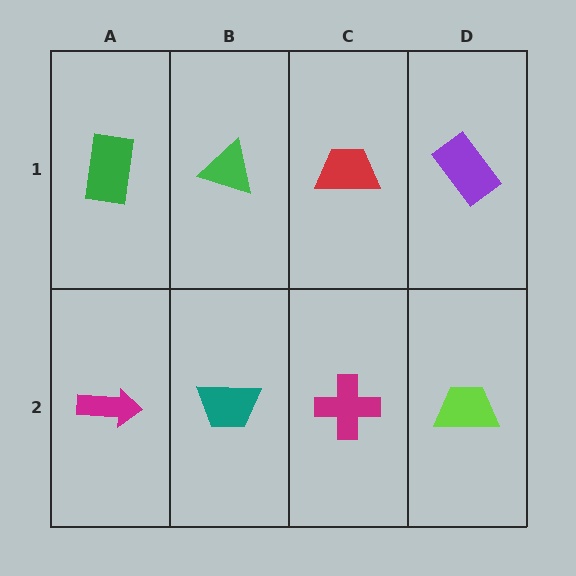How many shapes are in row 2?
4 shapes.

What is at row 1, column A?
A green rectangle.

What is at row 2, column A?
A magenta arrow.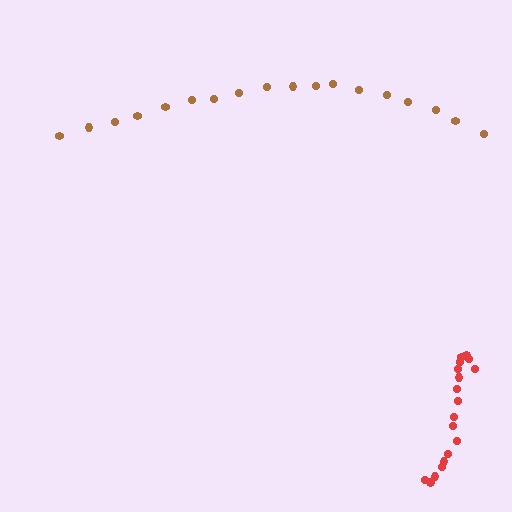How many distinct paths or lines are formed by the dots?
There are 2 distinct paths.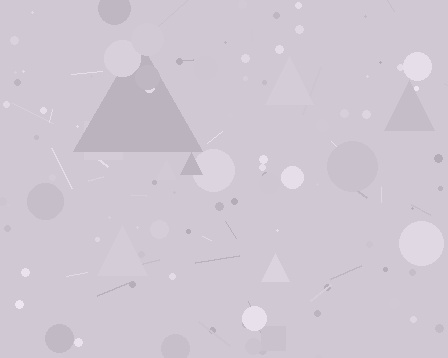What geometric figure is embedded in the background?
A triangle is embedded in the background.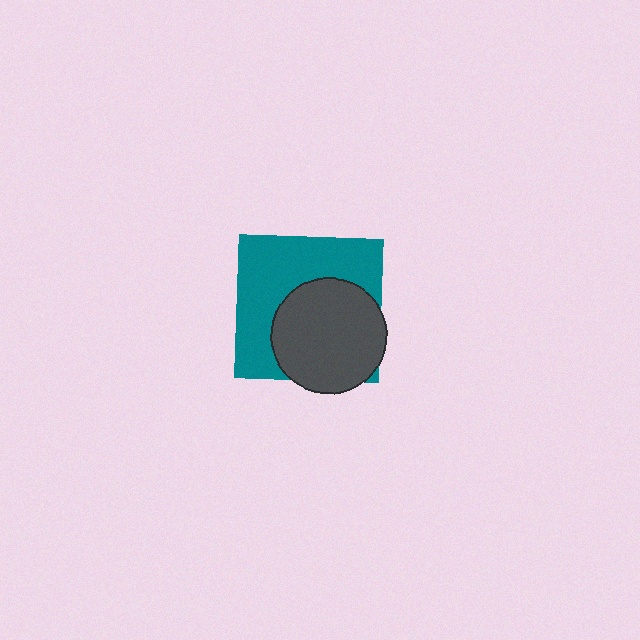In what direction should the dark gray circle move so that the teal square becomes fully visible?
The dark gray circle should move toward the lower-right. That is the shortest direction to clear the overlap and leave the teal square fully visible.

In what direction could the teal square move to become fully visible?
The teal square could move toward the upper-left. That would shift it out from behind the dark gray circle entirely.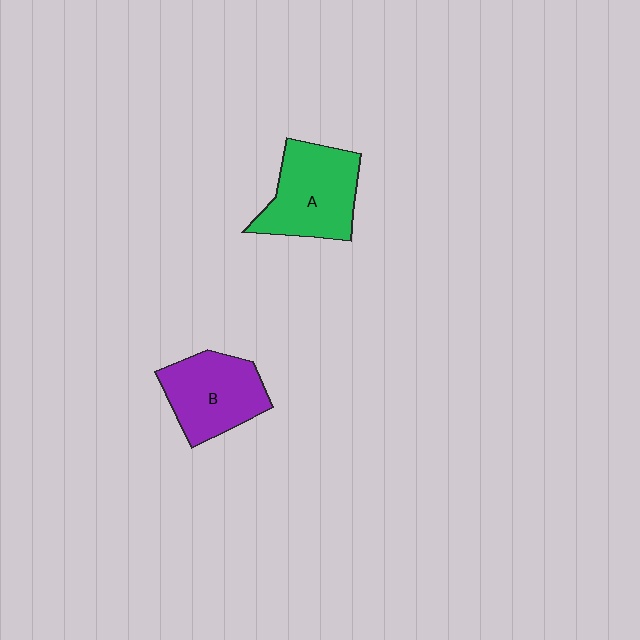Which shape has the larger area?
Shape A (green).